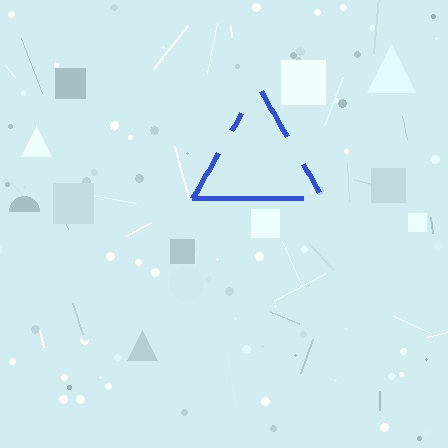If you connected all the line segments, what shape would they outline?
They would outline a triangle.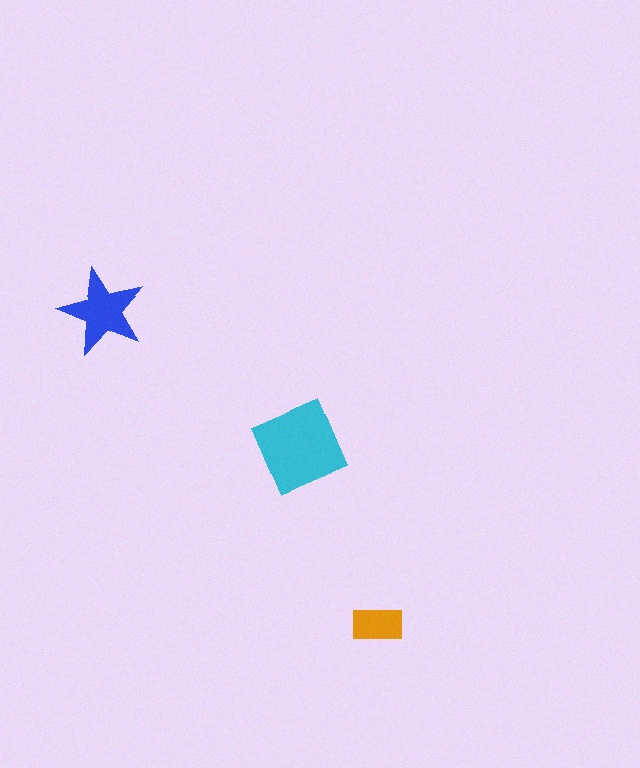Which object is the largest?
The cyan diamond.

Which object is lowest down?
The orange rectangle is bottommost.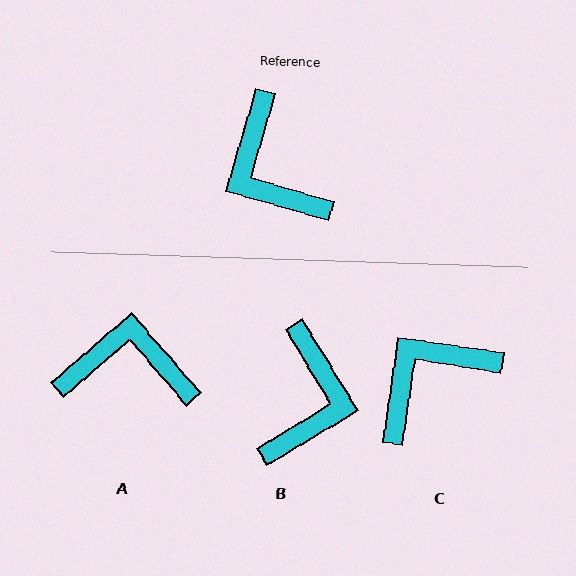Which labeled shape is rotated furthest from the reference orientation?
B, about 138 degrees away.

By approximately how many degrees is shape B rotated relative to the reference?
Approximately 138 degrees counter-clockwise.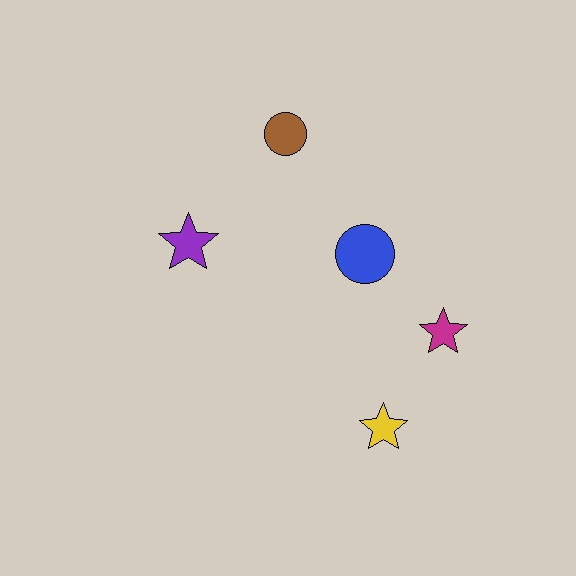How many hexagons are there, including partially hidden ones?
There are no hexagons.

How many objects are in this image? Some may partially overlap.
There are 5 objects.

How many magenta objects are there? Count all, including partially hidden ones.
There is 1 magenta object.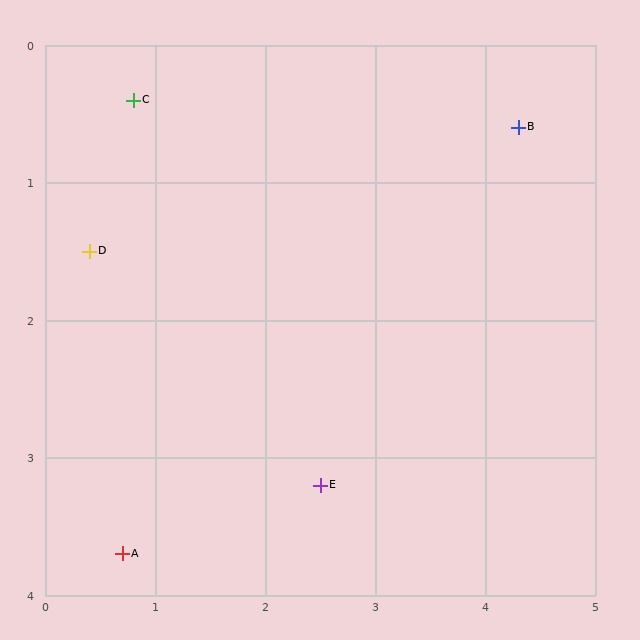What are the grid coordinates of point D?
Point D is at approximately (0.4, 1.5).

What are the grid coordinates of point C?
Point C is at approximately (0.8, 0.4).